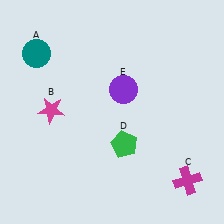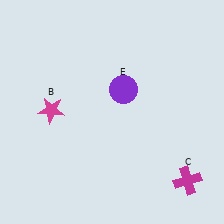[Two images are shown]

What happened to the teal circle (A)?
The teal circle (A) was removed in Image 2. It was in the top-left area of Image 1.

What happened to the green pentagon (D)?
The green pentagon (D) was removed in Image 2. It was in the bottom-right area of Image 1.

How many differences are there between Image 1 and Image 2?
There are 2 differences between the two images.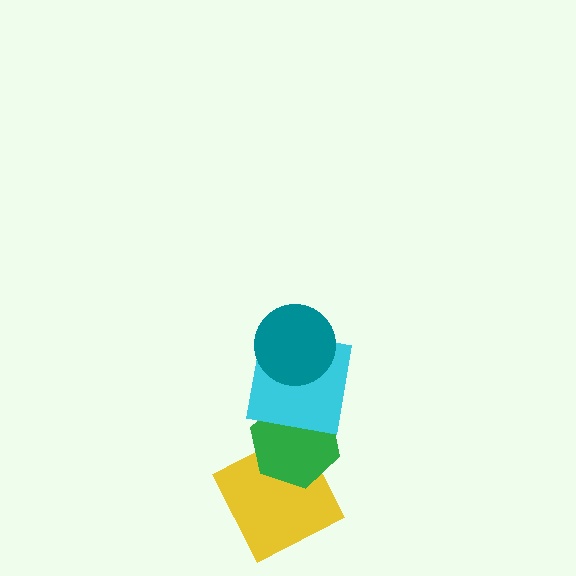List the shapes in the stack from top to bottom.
From top to bottom: the teal circle, the cyan square, the green hexagon, the yellow square.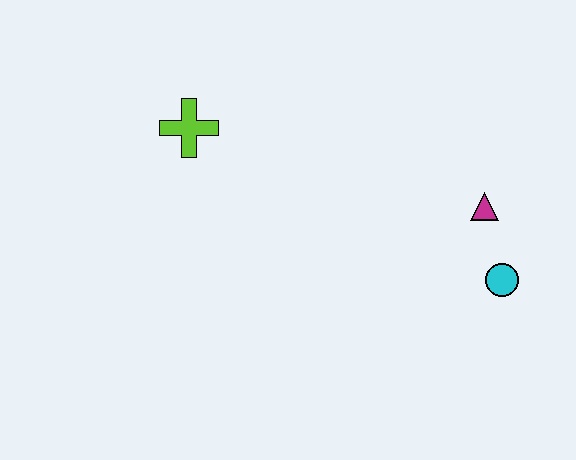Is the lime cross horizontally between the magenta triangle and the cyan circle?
No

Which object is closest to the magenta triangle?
The cyan circle is closest to the magenta triangle.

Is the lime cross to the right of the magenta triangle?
No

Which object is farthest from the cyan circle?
The lime cross is farthest from the cyan circle.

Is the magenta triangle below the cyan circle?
No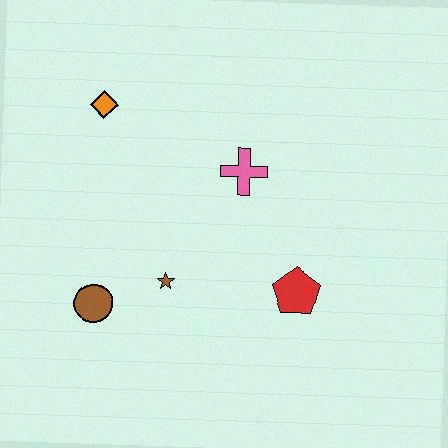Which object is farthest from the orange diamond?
The red pentagon is farthest from the orange diamond.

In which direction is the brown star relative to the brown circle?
The brown star is to the right of the brown circle.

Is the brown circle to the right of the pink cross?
No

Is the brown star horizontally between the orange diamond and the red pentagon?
Yes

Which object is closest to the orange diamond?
The pink cross is closest to the orange diamond.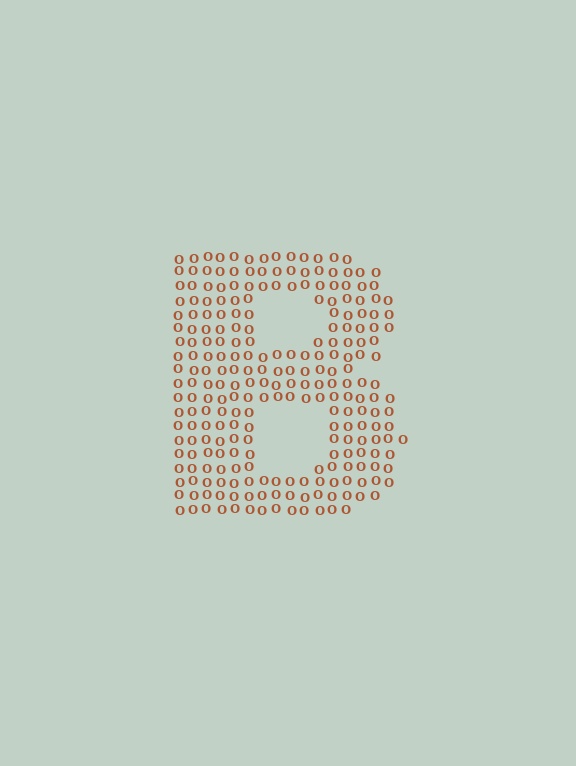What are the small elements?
The small elements are letter O's.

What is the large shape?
The large shape is the letter B.